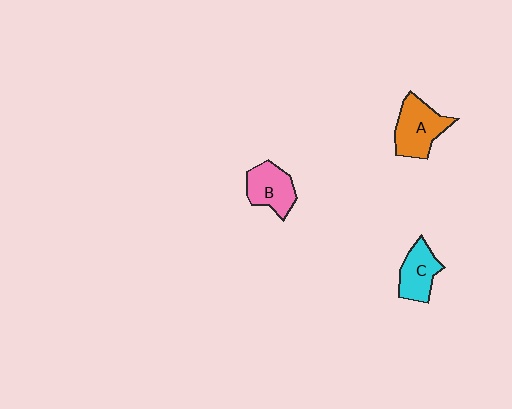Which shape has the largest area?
Shape A (orange).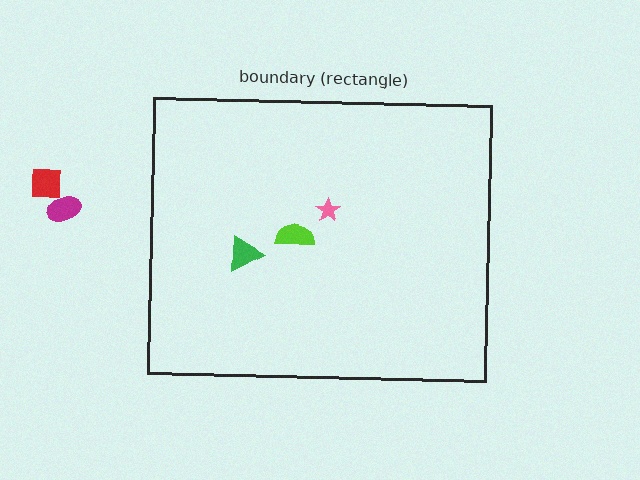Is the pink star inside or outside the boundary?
Inside.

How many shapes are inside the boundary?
3 inside, 2 outside.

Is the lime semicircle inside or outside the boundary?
Inside.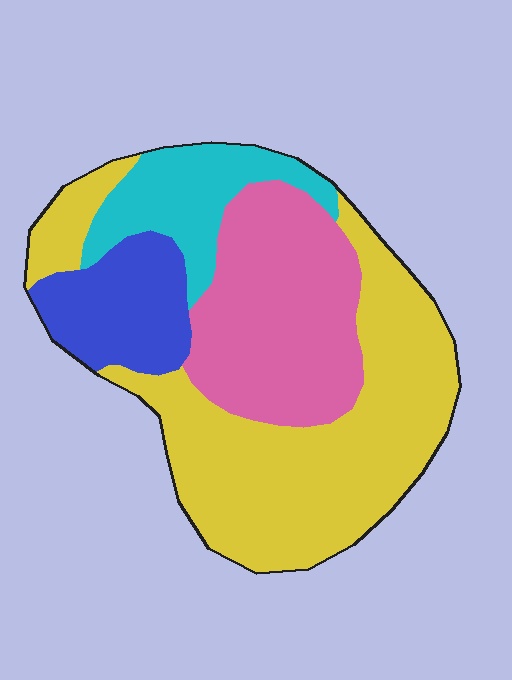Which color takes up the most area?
Yellow, at roughly 45%.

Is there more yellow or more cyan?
Yellow.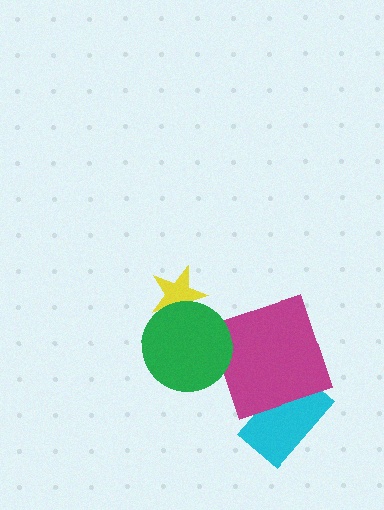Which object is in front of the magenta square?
The green circle is in front of the magenta square.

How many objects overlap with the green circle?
2 objects overlap with the green circle.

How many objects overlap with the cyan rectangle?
1 object overlaps with the cyan rectangle.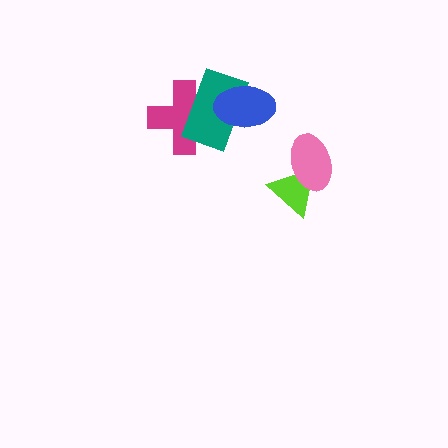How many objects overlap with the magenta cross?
2 objects overlap with the magenta cross.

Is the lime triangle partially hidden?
Yes, it is partially covered by another shape.